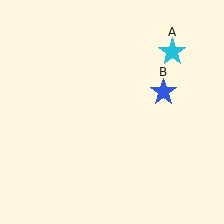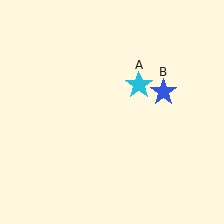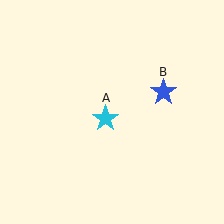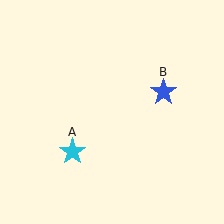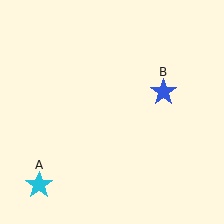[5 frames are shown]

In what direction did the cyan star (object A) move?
The cyan star (object A) moved down and to the left.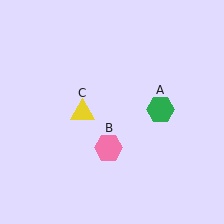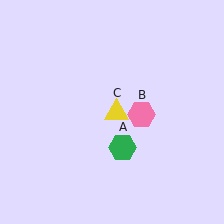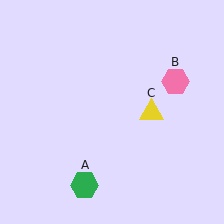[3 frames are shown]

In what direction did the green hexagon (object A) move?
The green hexagon (object A) moved down and to the left.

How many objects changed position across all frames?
3 objects changed position: green hexagon (object A), pink hexagon (object B), yellow triangle (object C).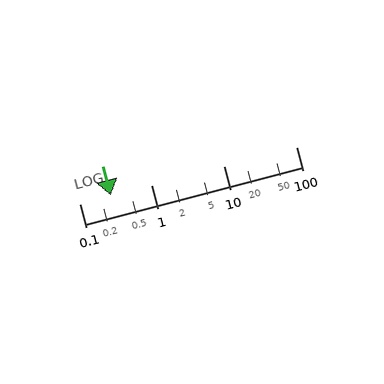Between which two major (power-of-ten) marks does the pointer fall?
The pointer is between 0.1 and 1.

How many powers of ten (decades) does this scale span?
The scale spans 3 decades, from 0.1 to 100.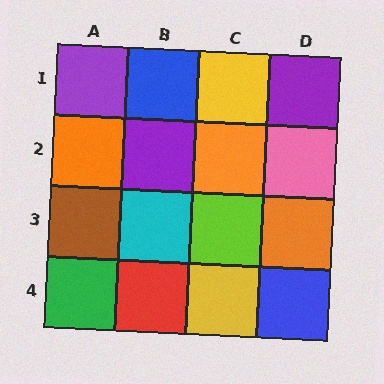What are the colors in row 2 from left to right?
Orange, purple, orange, pink.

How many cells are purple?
3 cells are purple.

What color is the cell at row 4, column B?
Red.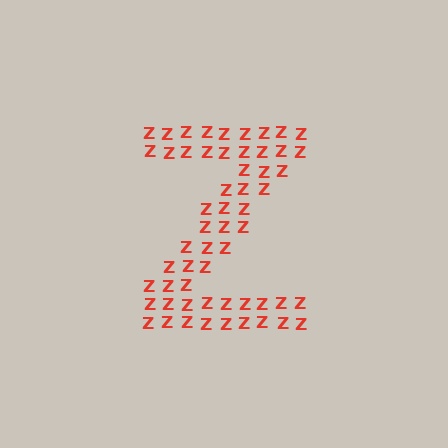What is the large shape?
The large shape is the letter Z.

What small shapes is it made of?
It is made of small letter Z's.